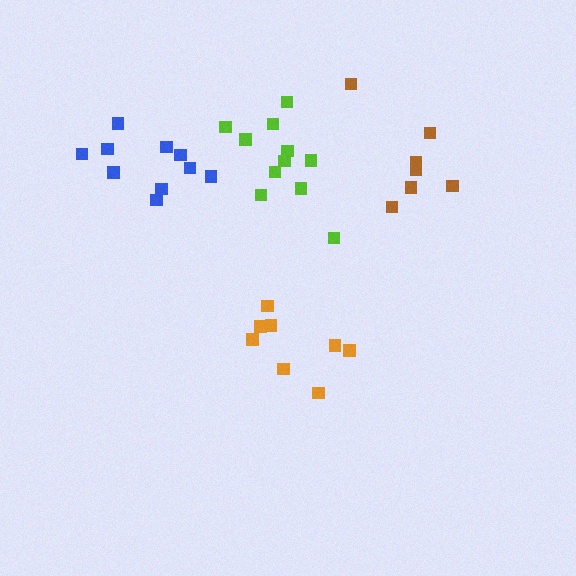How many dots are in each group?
Group 1: 7 dots, Group 2: 8 dots, Group 3: 11 dots, Group 4: 10 dots (36 total).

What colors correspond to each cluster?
The clusters are colored: brown, orange, lime, blue.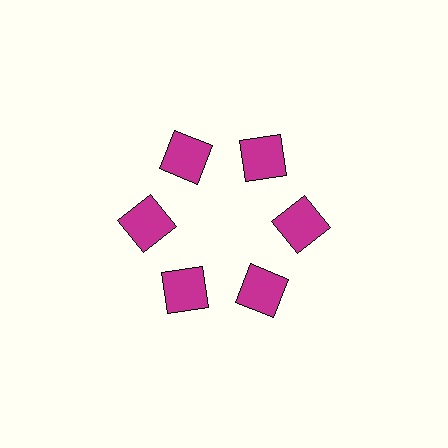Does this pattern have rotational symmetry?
Yes, this pattern has 6-fold rotational symmetry. It looks the same after rotating 60 degrees around the center.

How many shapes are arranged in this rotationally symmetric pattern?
There are 6 shapes, arranged in 6 groups of 1.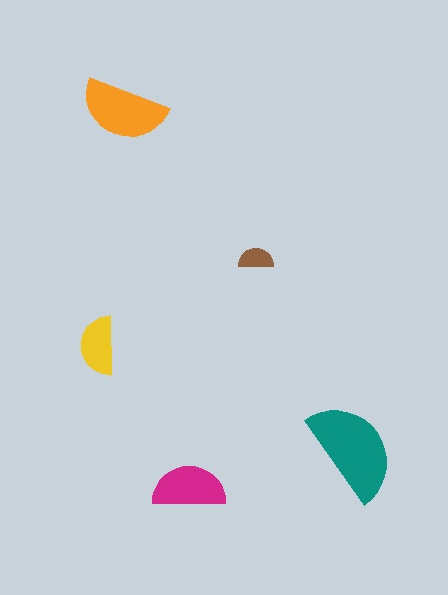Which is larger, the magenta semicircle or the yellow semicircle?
The magenta one.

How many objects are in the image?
There are 5 objects in the image.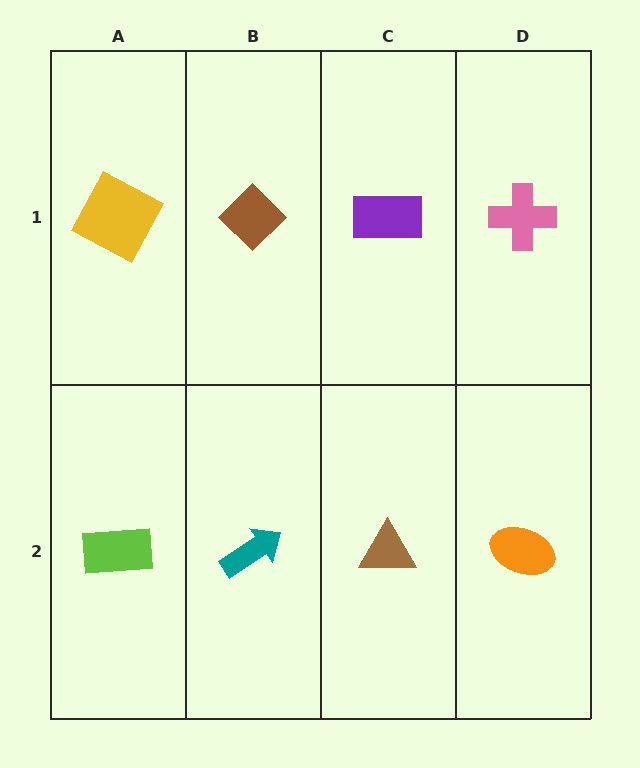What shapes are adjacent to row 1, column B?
A teal arrow (row 2, column B), a yellow square (row 1, column A), a purple rectangle (row 1, column C).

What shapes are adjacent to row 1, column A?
A lime rectangle (row 2, column A), a brown diamond (row 1, column B).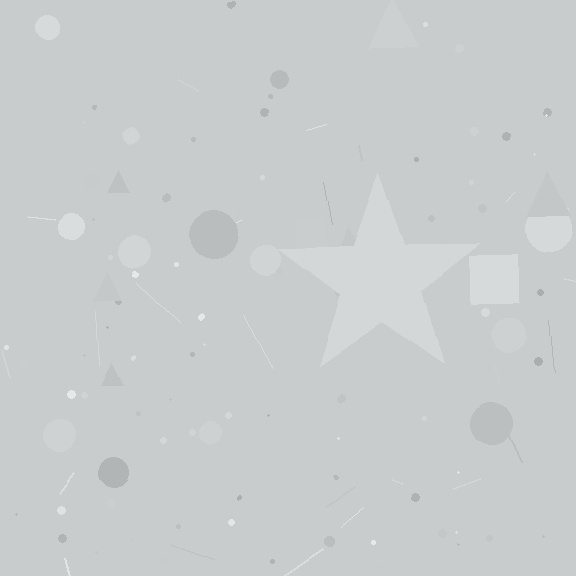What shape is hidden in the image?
A star is hidden in the image.